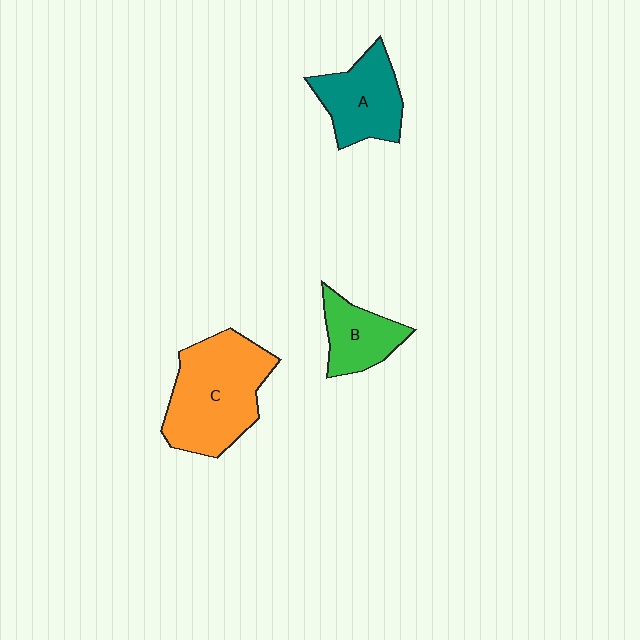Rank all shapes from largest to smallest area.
From largest to smallest: C (orange), A (teal), B (green).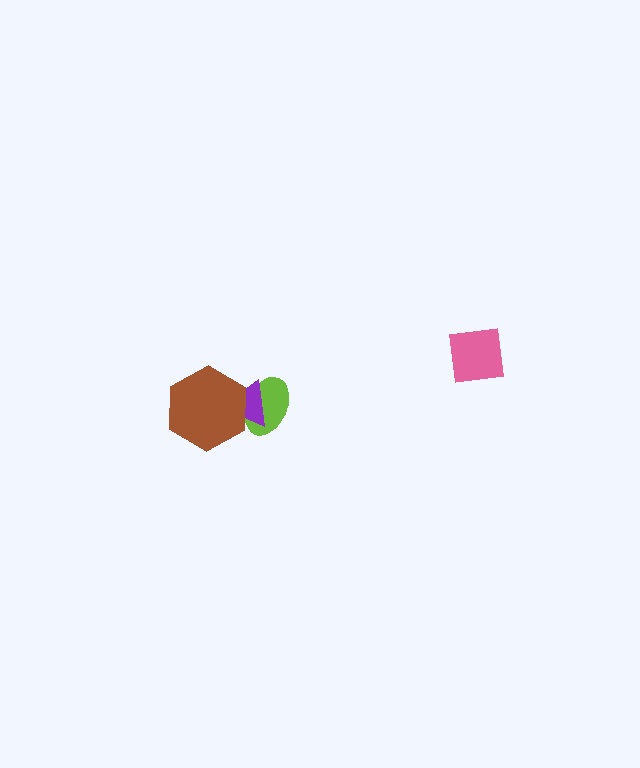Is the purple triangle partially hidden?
Yes, it is partially covered by another shape.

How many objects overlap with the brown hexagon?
2 objects overlap with the brown hexagon.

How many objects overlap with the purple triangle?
2 objects overlap with the purple triangle.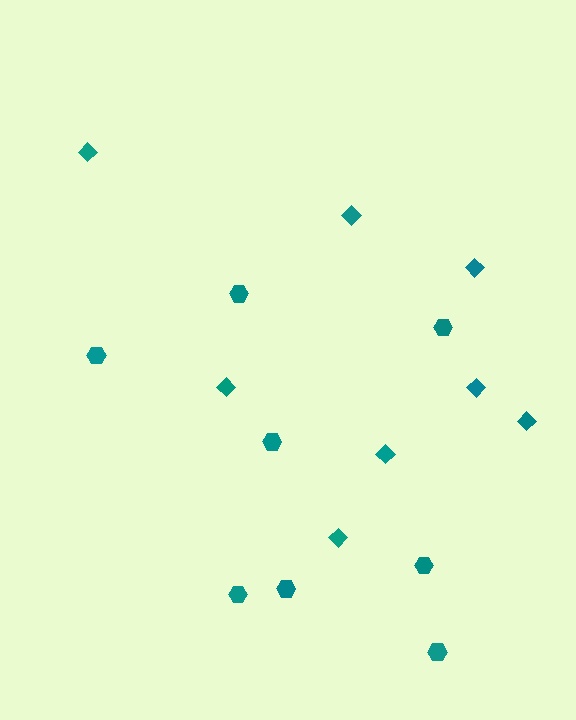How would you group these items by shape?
There are 2 groups: one group of hexagons (8) and one group of diamonds (8).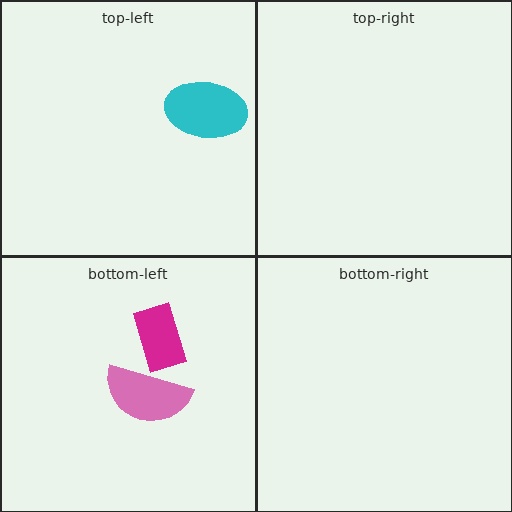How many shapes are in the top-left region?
1.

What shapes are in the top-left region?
The cyan ellipse.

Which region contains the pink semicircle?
The bottom-left region.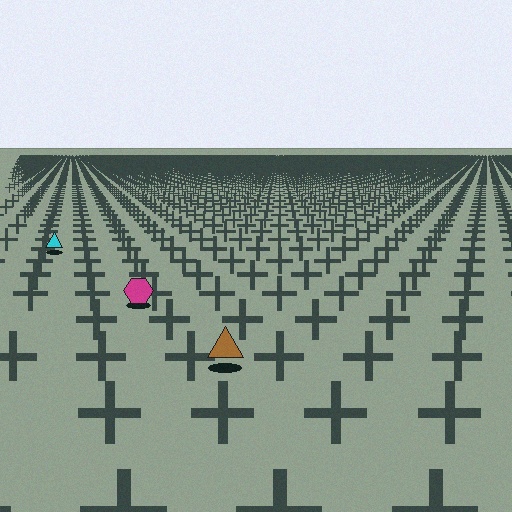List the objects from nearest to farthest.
From nearest to farthest: the brown triangle, the magenta hexagon, the cyan triangle.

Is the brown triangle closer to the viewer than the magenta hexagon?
Yes. The brown triangle is closer — you can tell from the texture gradient: the ground texture is coarser near it.